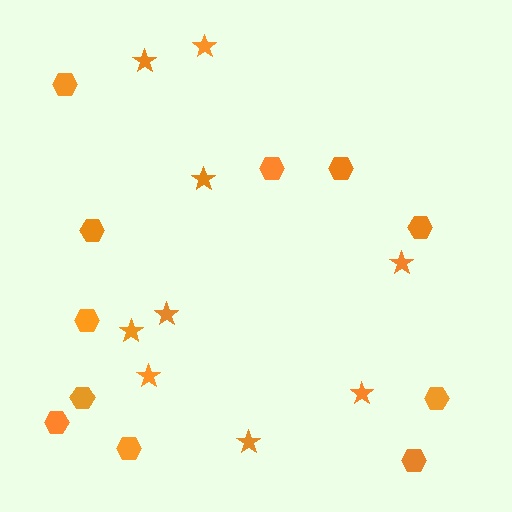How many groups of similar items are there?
There are 2 groups: one group of hexagons (11) and one group of stars (9).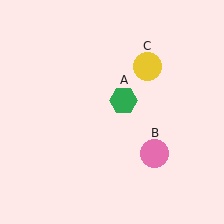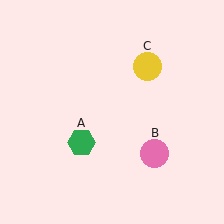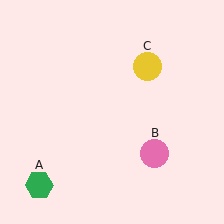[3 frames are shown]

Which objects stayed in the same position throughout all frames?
Pink circle (object B) and yellow circle (object C) remained stationary.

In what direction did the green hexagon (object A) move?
The green hexagon (object A) moved down and to the left.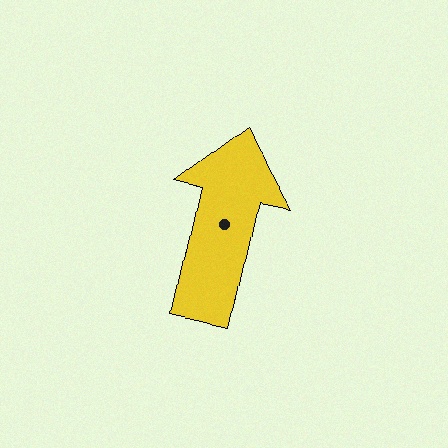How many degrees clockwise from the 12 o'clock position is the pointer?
Approximately 12 degrees.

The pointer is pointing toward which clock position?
Roughly 12 o'clock.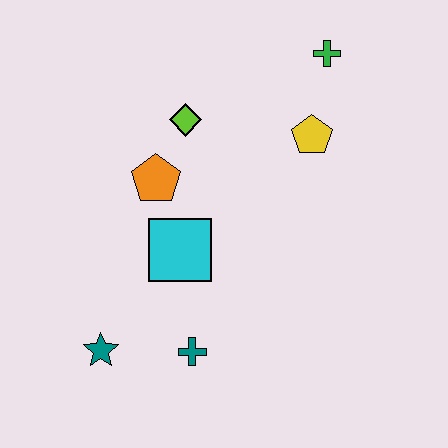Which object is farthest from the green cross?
The teal star is farthest from the green cross.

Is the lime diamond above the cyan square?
Yes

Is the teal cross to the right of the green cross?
No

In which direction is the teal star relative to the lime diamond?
The teal star is below the lime diamond.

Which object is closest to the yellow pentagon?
The green cross is closest to the yellow pentagon.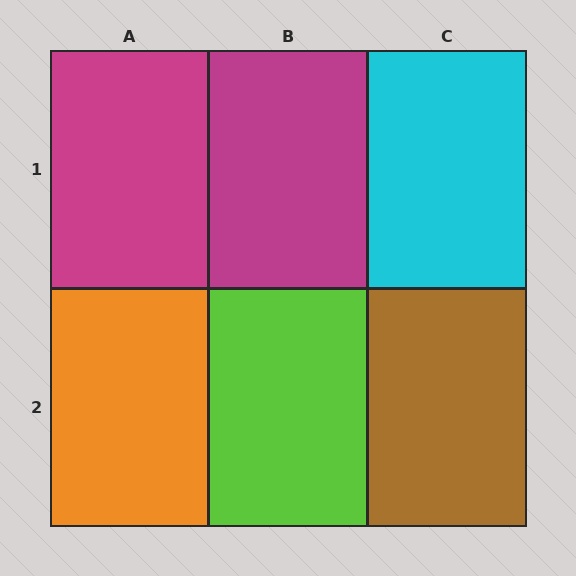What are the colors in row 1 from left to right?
Magenta, magenta, cyan.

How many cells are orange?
1 cell is orange.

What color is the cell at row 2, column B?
Lime.